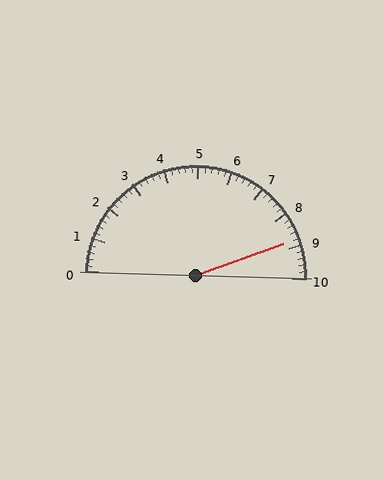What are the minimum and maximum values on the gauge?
The gauge ranges from 0 to 10.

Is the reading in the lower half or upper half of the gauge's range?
The reading is in the upper half of the range (0 to 10).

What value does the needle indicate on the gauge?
The needle indicates approximately 8.8.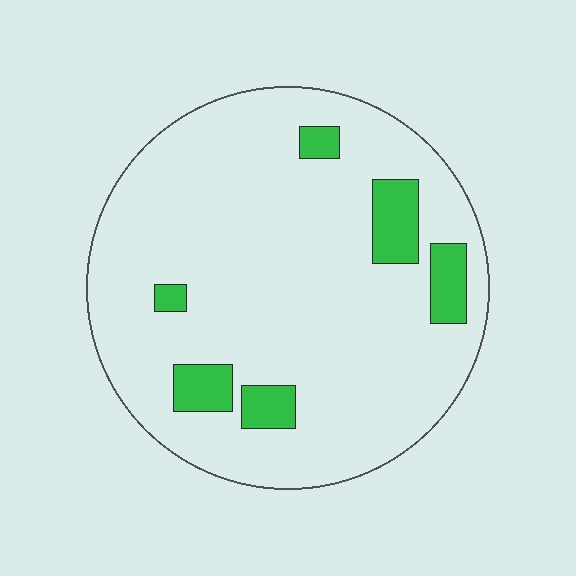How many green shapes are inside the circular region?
6.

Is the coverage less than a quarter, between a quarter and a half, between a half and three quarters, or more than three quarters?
Less than a quarter.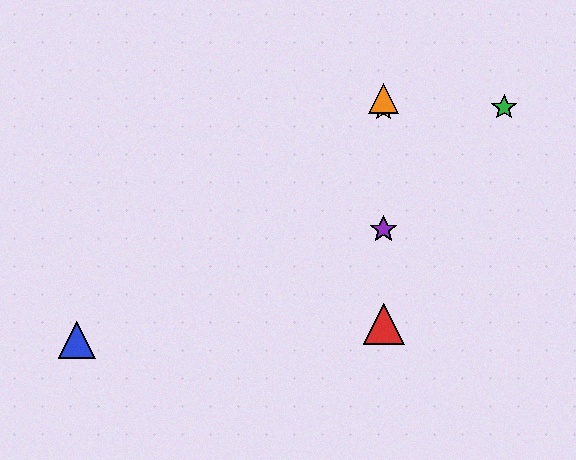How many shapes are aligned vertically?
4 shapes (the red triangle, the yellow star, the purple star, the orange triangle) are aligned vertically.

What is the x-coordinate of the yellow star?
The yellow star is at x≈384.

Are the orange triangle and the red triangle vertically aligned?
Yes, both are at x≈384.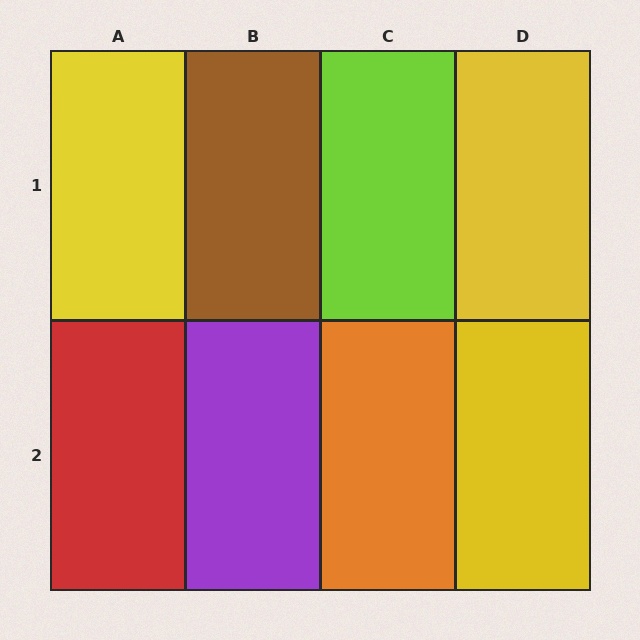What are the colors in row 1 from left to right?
Yellow, brown, lime, yellow.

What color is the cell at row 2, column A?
Red.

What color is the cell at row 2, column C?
Orange.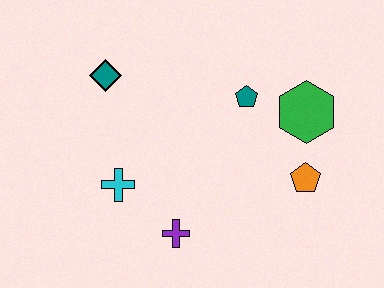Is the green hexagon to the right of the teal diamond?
Yes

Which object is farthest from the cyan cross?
The green hexagon is farthest from the cyan cross.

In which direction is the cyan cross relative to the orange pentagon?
The cyan cross is to the left of the orange pentagon.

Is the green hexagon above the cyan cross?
Yes